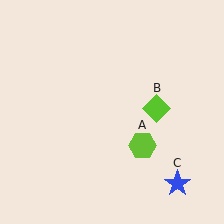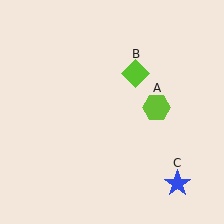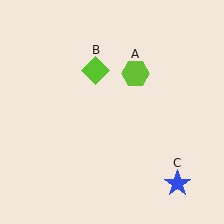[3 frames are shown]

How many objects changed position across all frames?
2 objects changed position: lime hexagon (object A), lime diamond (object B).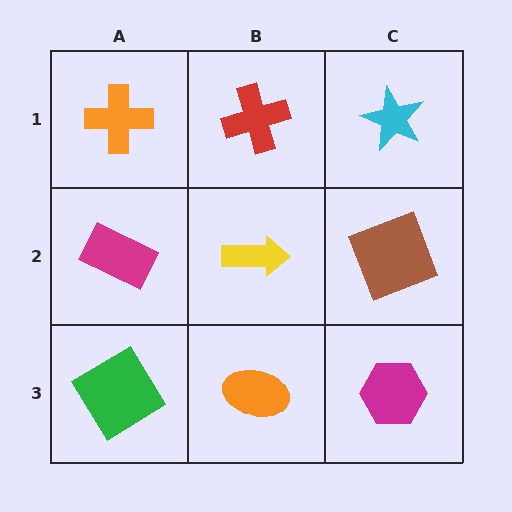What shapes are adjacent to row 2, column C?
A cyan star (row 1, column C), a magenta hexagon (row 3, column C), a yellow arrow (row 2, column B).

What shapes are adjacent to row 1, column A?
A magenta rectangle (row 2, column A), a red cross (row 1, column B).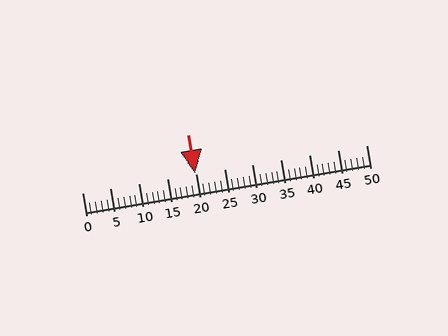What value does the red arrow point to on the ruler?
The red arrow points to approximately 20.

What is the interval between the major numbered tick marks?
The major tick marks are spaced 5 units apart.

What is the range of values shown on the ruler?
The ruler shows values from 0 to 50.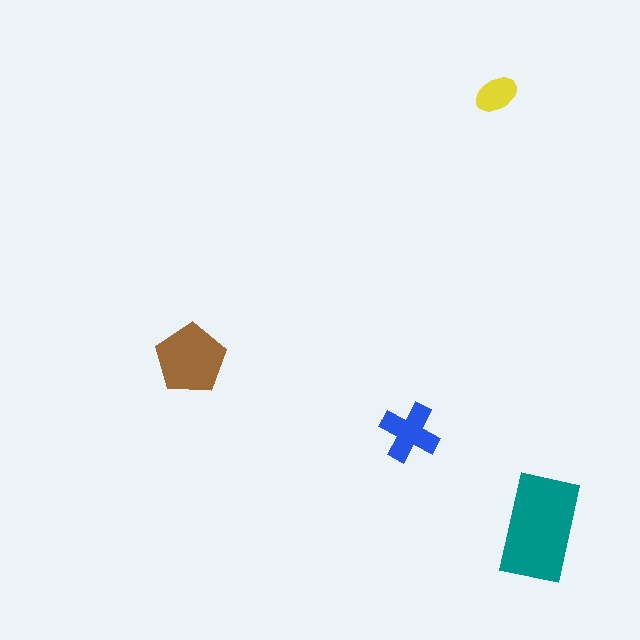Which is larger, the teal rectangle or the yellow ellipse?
The teal rectangle.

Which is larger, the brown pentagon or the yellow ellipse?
The brown pentagon.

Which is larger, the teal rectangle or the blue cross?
The teal rectangle.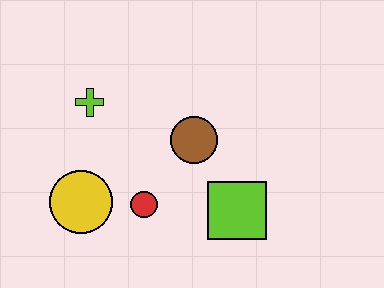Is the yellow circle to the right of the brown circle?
No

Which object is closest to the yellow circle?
The red circle is closest to the yellow circle.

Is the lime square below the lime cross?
Yes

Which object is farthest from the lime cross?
The lime square is farthest from the lime cross.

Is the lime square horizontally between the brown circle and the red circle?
No